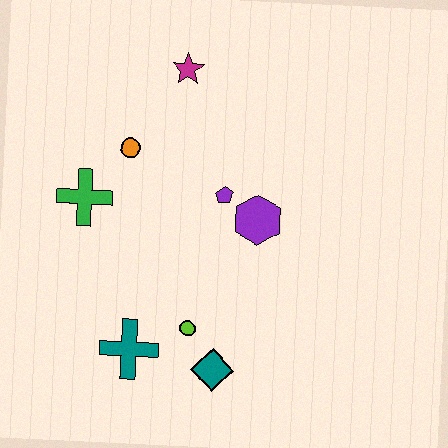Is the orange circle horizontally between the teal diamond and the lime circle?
No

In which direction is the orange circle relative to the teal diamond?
The orange circle is above the teal diamond.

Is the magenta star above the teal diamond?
Yes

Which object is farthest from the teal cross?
The magenta star is farthest from the teal cross.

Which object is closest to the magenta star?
The orange circle is closest to the magenta star.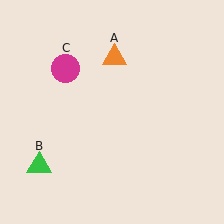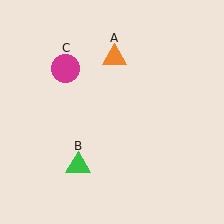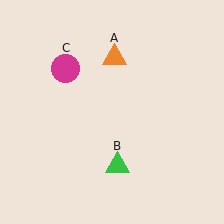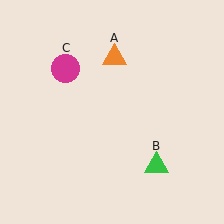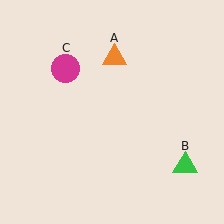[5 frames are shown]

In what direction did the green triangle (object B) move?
The green triangle (object B) moved right.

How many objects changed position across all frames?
1 object changed position: green triangle (object B).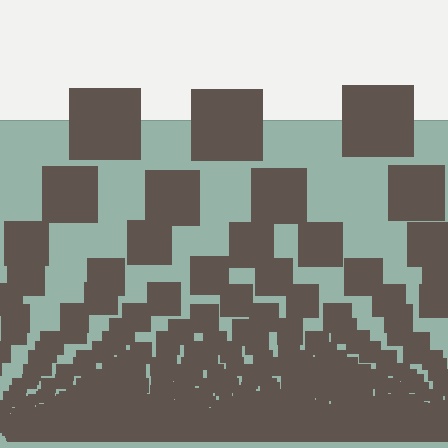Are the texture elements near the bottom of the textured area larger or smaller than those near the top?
Smaller. The gradient is inverted — elements near the bottom are smaller and denser.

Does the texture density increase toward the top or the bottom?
Density increases toward the bottom.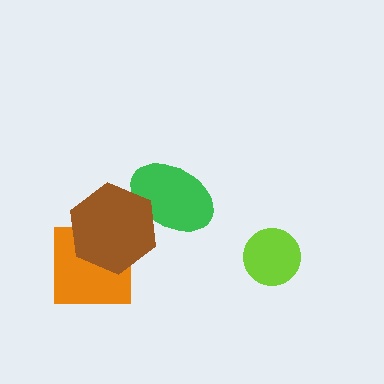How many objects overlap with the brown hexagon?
2 objects overlap with the brown hexagon.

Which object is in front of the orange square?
The brown hexagon is in front of the orange square.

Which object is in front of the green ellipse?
The brown hexagon is in front of the green ellipse.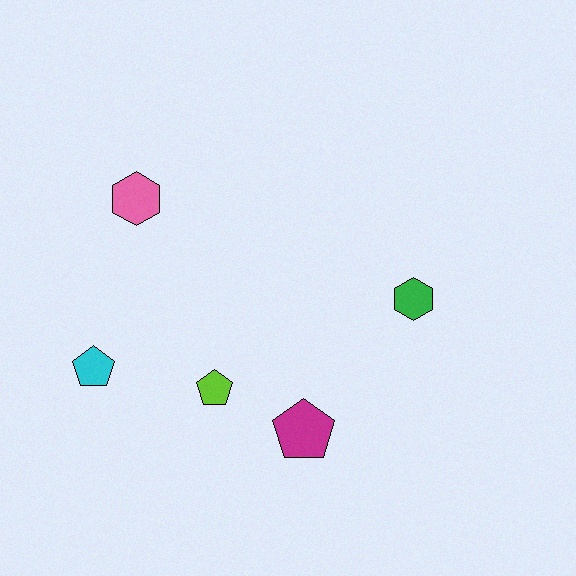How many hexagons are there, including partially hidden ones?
There are 2 hexagons.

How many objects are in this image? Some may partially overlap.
There are 5 objects.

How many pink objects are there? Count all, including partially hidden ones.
There is 1 pink object.